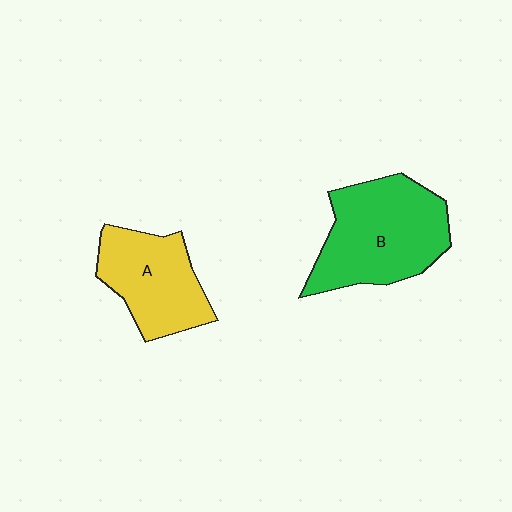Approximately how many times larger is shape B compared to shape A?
Approximately 1.3 times.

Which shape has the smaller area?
Shape A (yellow).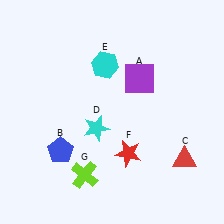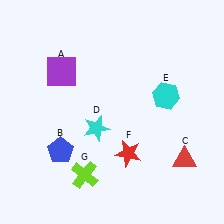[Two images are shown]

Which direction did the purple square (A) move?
The purple square (A) moved left.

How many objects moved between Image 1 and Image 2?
2 objects moved between the two images.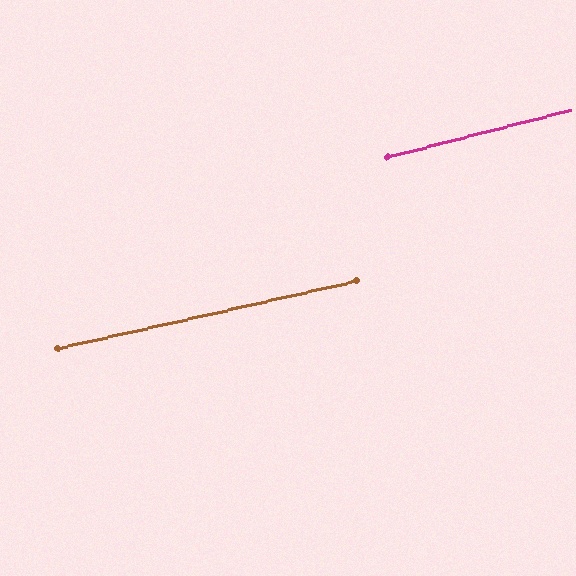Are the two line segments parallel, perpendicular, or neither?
Parallel — their directions differ by only 1.7°.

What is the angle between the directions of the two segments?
Approximately 2 degrees.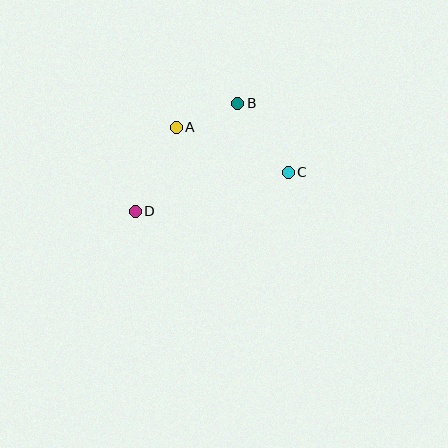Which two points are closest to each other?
Points A and B are closest to each other.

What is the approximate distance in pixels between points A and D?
The distance between A and D is approximately 93 pixels.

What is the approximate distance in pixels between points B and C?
The distance between B and C is approximately 86 pixels.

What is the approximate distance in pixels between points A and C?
The distance between A and C is approximately 120 pixels.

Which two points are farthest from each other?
Points C and D are farthest from each other.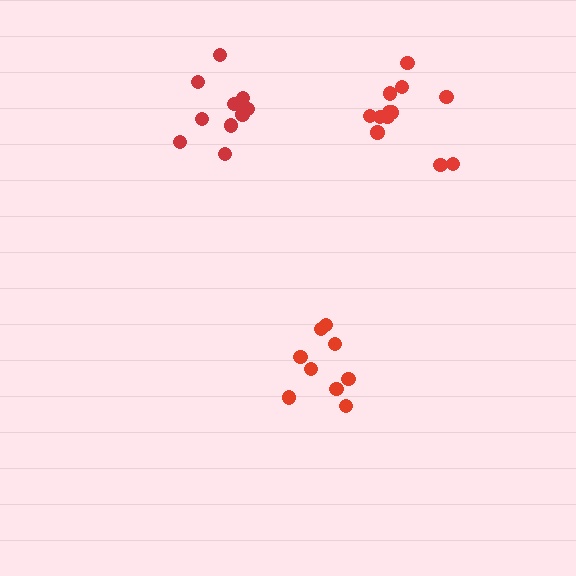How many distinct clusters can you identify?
There are 3 distinct clusters.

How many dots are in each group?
Group 1: 9 dots, Group 2: 12 dots, Group 3: 11 dots (32 total).